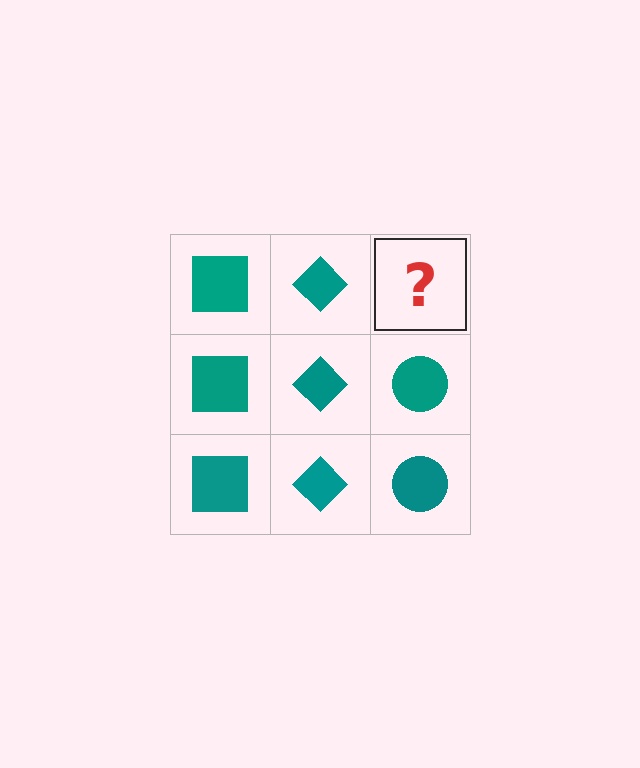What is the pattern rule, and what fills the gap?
The rule is that each column has a consistent shape. The gap should be filled with a teal circle.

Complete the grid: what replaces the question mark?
The question mark should be replaced with a teal circle.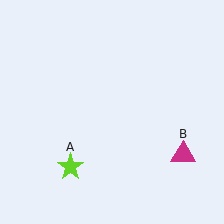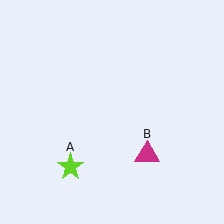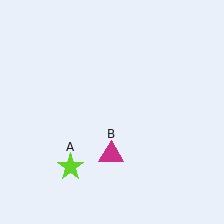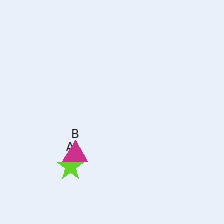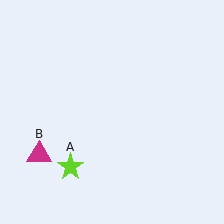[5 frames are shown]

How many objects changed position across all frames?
1 object changed position: magenta triangle (object B).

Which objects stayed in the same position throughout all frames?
Lime star (object A) remained stationary.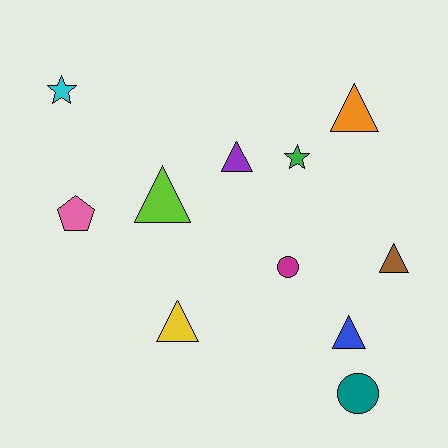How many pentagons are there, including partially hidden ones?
There is 1 pentagon.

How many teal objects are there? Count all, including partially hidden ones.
There is 1 teal object.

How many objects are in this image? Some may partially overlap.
There are 11 objects.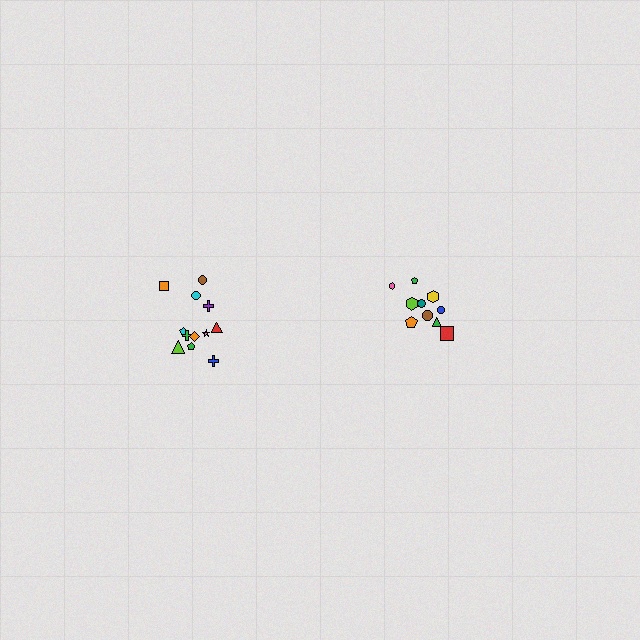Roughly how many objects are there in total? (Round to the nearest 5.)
Roughly 20 objects in total.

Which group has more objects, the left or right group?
The left group.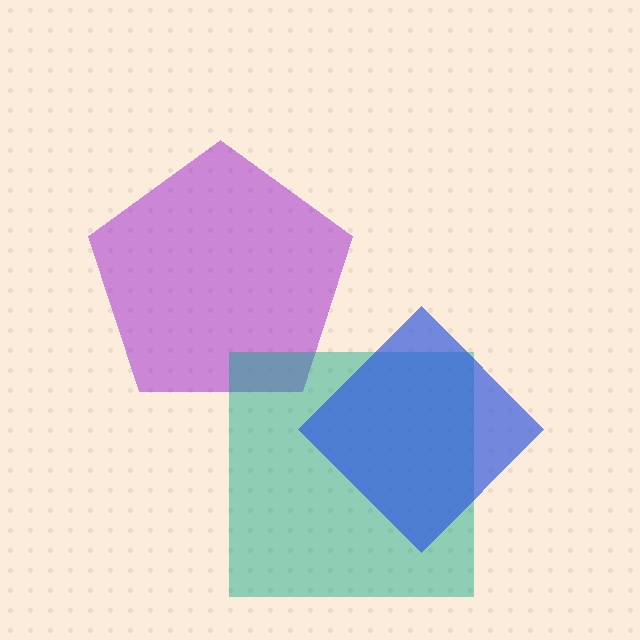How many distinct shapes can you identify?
There are 3 distinct shapes: a purple pentagon, a teal square, a blue diamond.